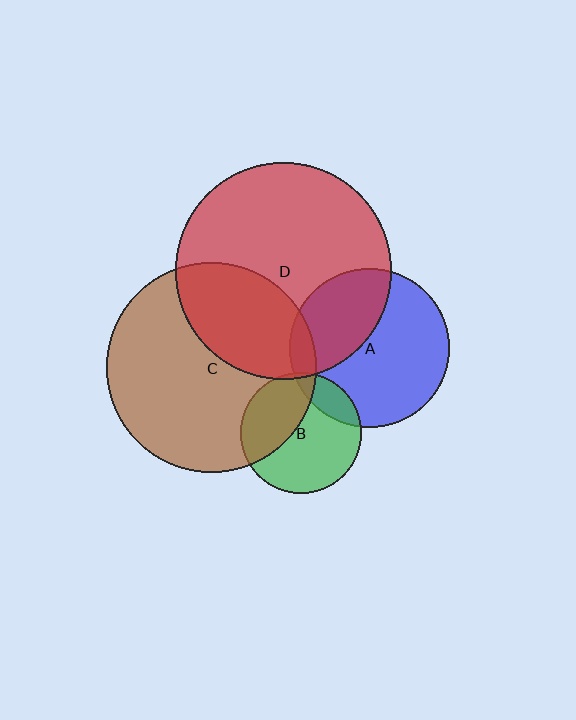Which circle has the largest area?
Circle D (red).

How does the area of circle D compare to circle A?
Approximately 1.8 times.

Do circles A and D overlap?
Yes.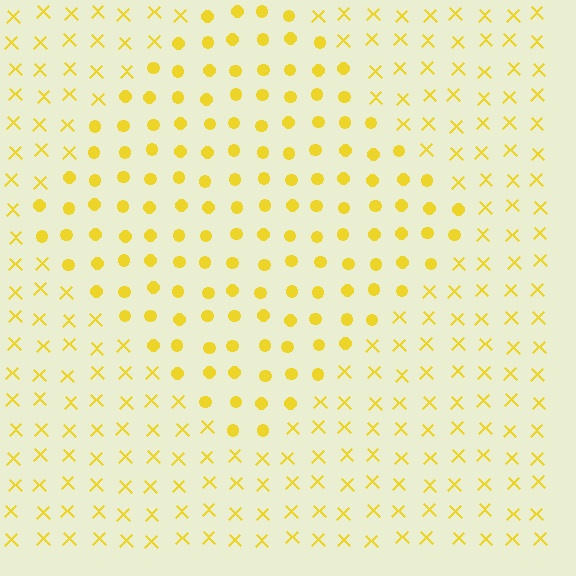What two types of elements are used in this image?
The image uses circles inside the diamond region and X marks outside it.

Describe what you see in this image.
The image is filled with small yellow elements arranged in a uniform grid. A diamond-shaped region contains circles, while the surrounding area contains X marks. The boundary is defined purely by the change in element shape.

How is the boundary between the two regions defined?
The boundary is defined by a change in element shape: circles inside vs. X marks outside. All elements share the same color and spacing.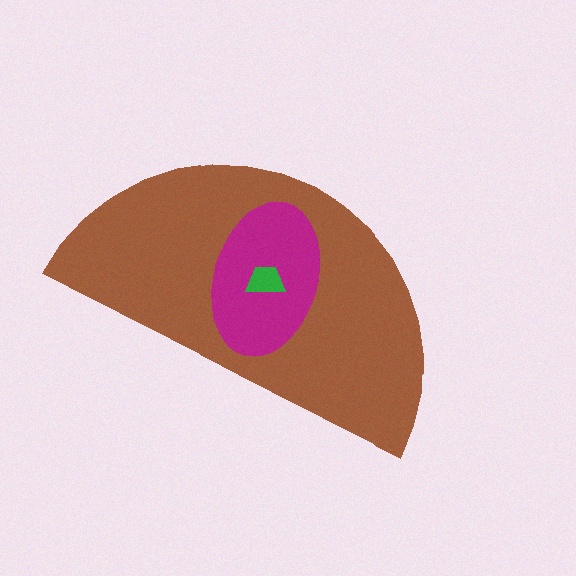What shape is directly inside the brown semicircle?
The magenta ellipse.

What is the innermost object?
The green trapezoid.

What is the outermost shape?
The brown semicircle.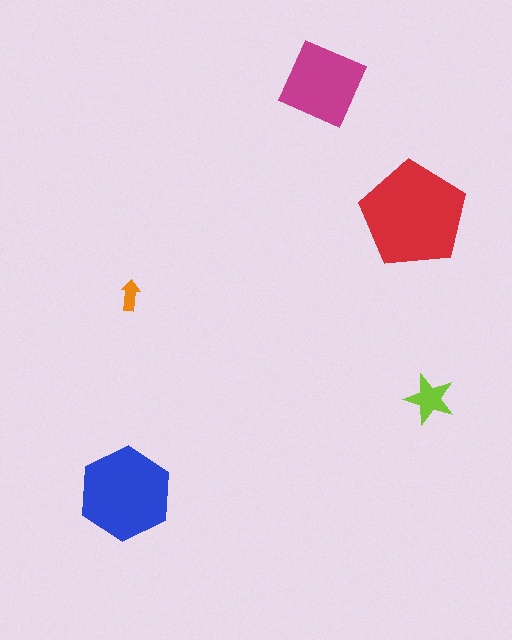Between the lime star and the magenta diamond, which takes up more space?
The magenta diamond.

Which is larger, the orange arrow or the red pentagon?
The red pentagon.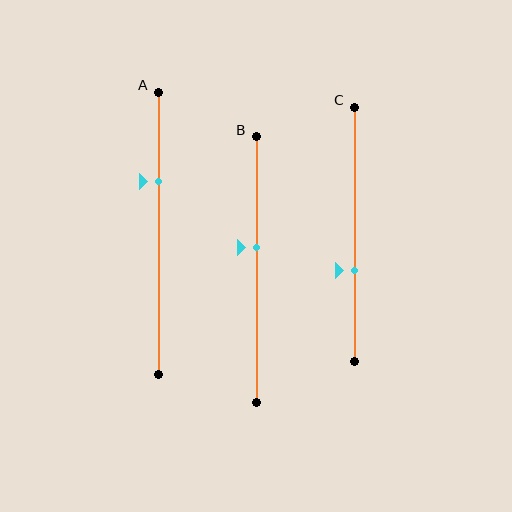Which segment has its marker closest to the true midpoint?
Segment B has its marker closest to the true midpoint.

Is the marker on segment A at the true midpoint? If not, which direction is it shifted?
No, the marker on segment A is shifted upward by about 18% of the segment length.